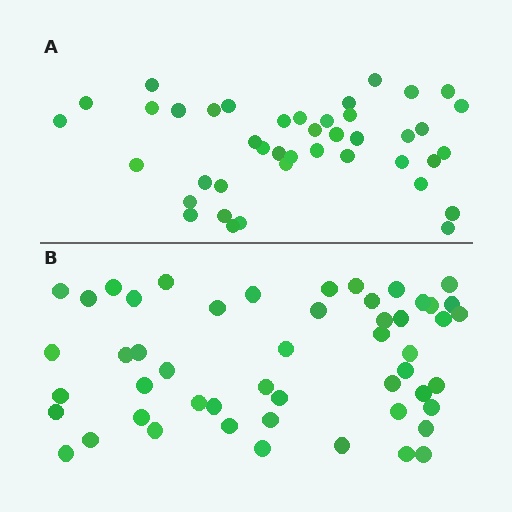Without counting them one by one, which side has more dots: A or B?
Region B (the bottom region) has more dots.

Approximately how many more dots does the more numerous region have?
Region B has roughly 8 or so more dots than region A.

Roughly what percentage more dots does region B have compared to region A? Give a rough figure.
About 20% more.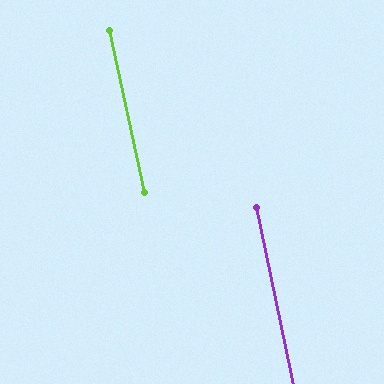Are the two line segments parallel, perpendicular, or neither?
Parallel — their directions differ by only 0.6°.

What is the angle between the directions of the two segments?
Approximately 1 degree.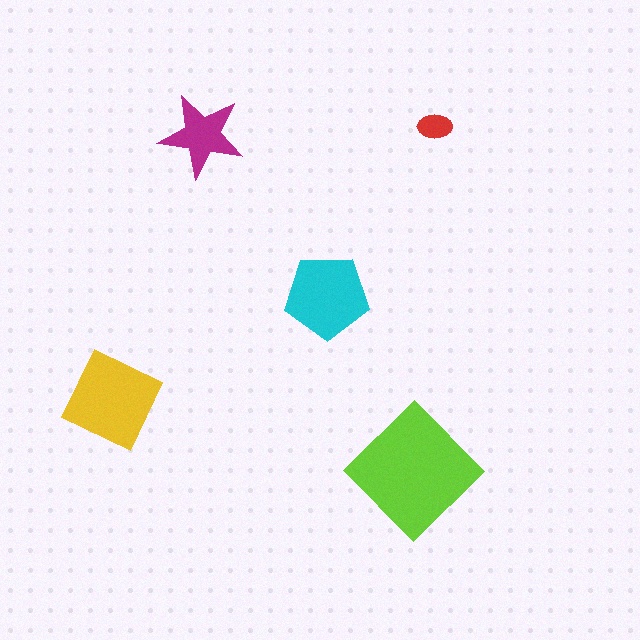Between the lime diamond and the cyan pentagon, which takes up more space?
The lime diamond.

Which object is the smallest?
The red ellipse.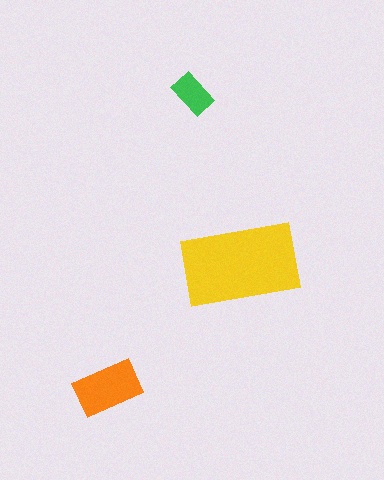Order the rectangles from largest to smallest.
the yellow one, the orange one, the green one.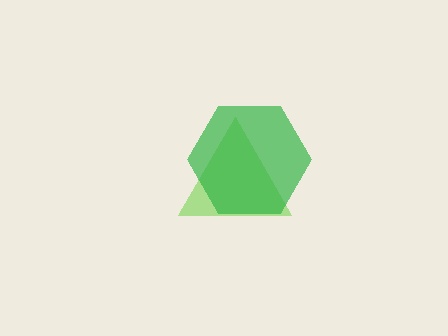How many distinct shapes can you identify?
There are 2 distinct shapes: a lime triangle, a green hexagon.